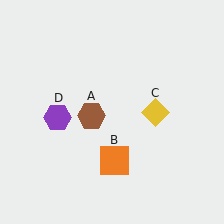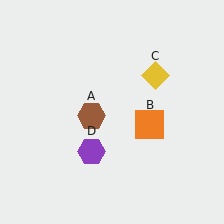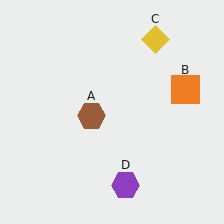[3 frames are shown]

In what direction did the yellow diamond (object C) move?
The yellow diamond (object C) moved up.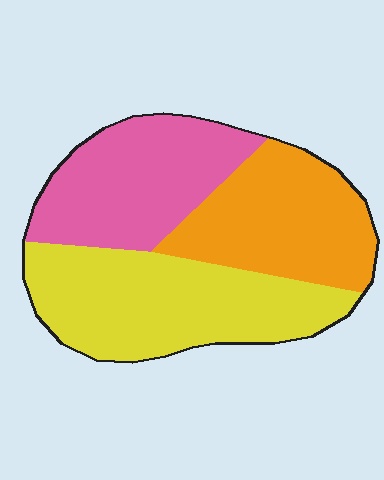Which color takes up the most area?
Yellow, at roughly 40%.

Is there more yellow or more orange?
Yellow.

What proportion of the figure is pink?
Pink takes up between a sixth and a third of the figure.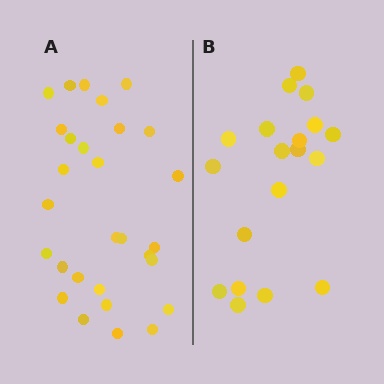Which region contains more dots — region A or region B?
Region A (the left region) has more dots.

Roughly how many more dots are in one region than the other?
Region A has roughly 10 or so more dots than region B.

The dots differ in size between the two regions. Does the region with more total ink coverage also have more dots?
No. Region B has more total ink coverage because its dots are larger, but region A actually contains more individual dots. Total area can be misleading — the number of items is what matters here.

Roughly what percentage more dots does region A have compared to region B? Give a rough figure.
About 55% more.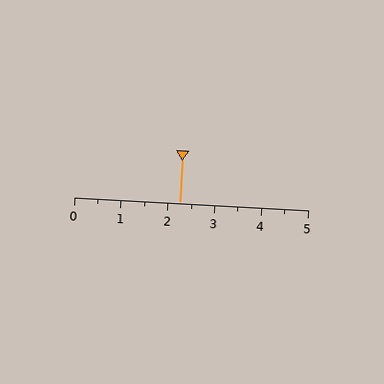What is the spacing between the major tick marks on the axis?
The major ticks are spaced 1 apart.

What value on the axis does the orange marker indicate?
The marker indicates approximately 2.2.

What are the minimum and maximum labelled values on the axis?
The axis runs from 0 to 5.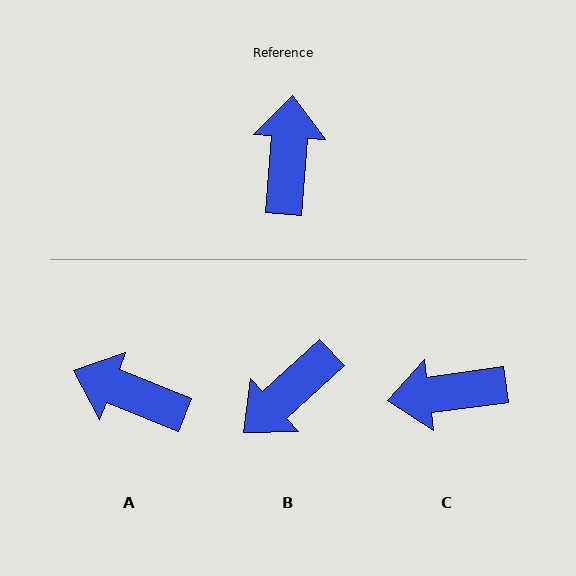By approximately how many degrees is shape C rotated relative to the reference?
Approximately 102 degrees counter-clockwise.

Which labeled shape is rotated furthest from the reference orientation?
B, about 137 degrees away.